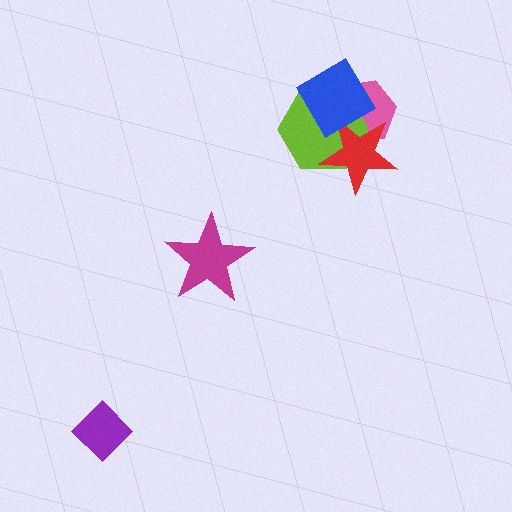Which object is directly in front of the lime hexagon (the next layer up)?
The red star is directly in front of the lime hexagon.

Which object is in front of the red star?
The blue diamond is in front of the red star.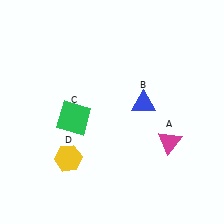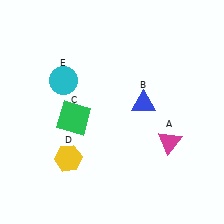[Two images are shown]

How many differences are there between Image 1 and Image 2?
There is 1 difference between the two images.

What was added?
A cyan circle (E) was added in Image 2.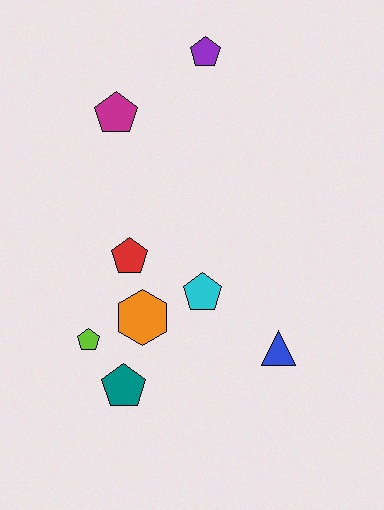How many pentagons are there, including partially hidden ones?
There are 6 pentagons.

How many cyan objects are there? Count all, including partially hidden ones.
There is 1 cyan object.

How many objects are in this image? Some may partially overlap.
There are 8 objects.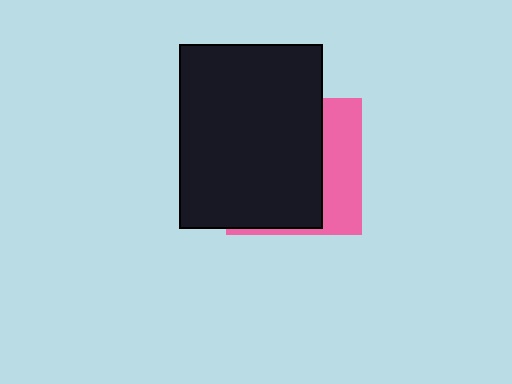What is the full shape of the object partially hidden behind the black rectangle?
The partially hidden object is a pink square.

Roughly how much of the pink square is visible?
A small part of it is visible (roughly 31%).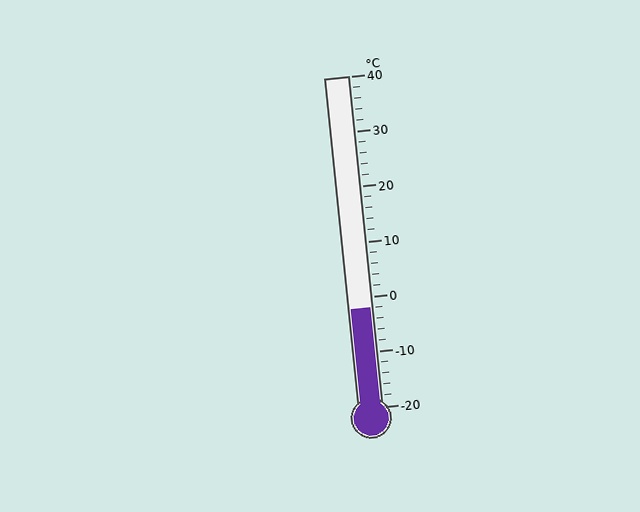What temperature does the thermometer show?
The thermometer shows approximately -2°C.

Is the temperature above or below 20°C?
The temperature is below 20°C.